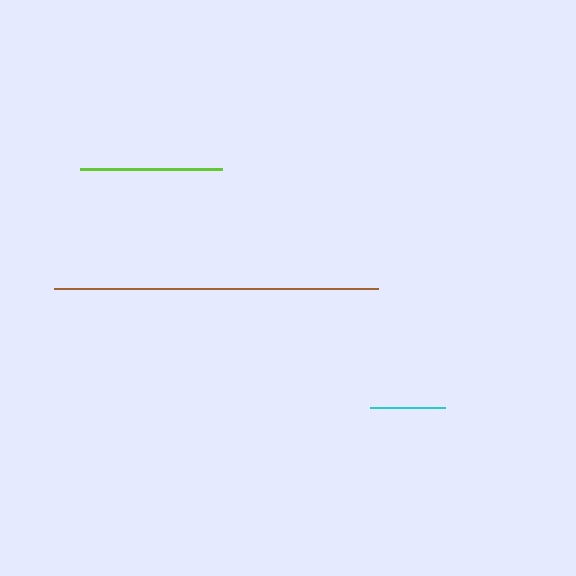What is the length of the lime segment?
The lime segment is approximately 142 pixels long.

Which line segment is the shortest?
The cyan line is the shortest at approximately 76 pixels.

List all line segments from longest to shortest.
From longest to shortest: brown, lime, cyan.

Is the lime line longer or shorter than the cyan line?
The lime line is longer than the cyan line.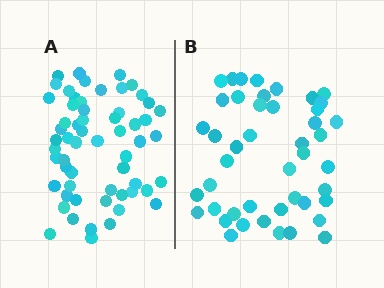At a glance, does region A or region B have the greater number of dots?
Region A (the left region) has more dots.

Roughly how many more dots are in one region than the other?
Region A has approximately 15 more dots than region B.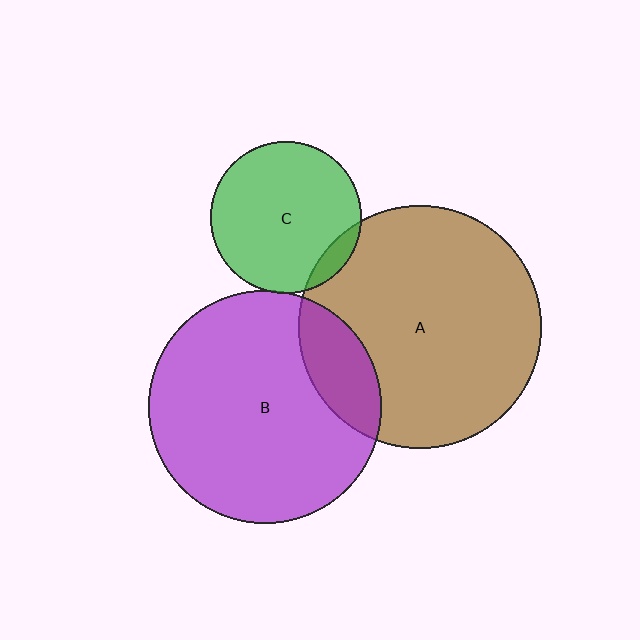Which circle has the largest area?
Circle A (brown).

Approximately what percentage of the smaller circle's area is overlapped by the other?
Approximately 5%.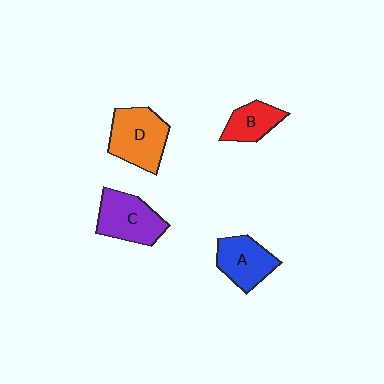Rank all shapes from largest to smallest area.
From largest to smallest: D (orange), C (purple), A (blue), B (red).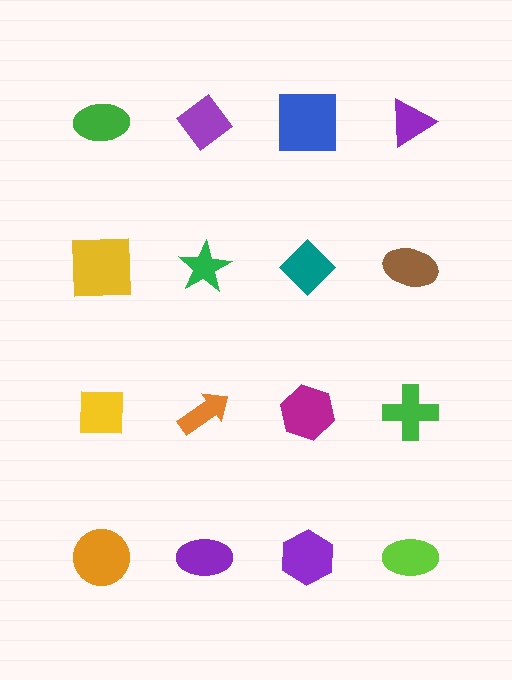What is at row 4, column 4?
A lime ellipse.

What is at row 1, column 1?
A green ellipse.